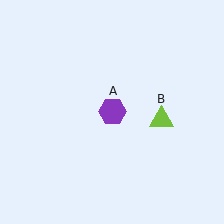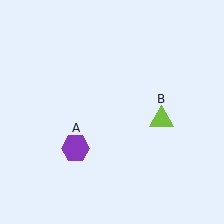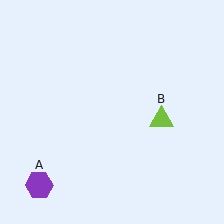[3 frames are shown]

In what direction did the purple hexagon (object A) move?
The purple hexagon (object A) moved down and to the left.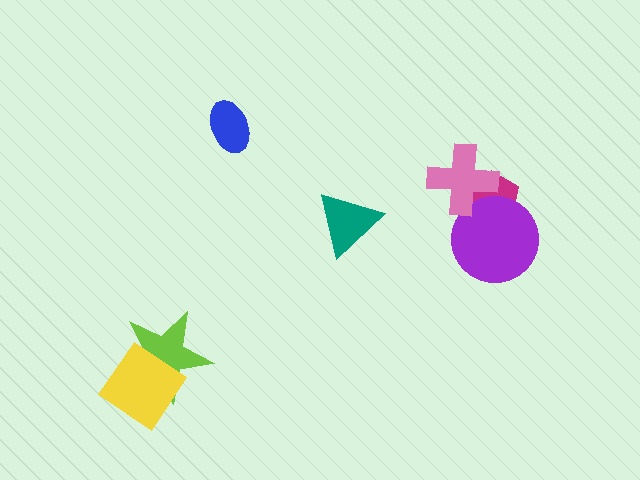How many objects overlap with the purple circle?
2 objects overlap with the purple circle.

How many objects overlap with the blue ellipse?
0 objects overlap with the blue ellipse.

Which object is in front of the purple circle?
The pink cross is in front of the purple circle.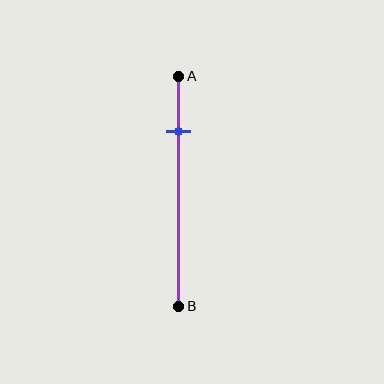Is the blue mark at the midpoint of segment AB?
No, the mark is at about 25% from A, not at the 50% midpoint.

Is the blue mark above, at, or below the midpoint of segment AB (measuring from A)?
The blue mark is above the midpoint of segment AB.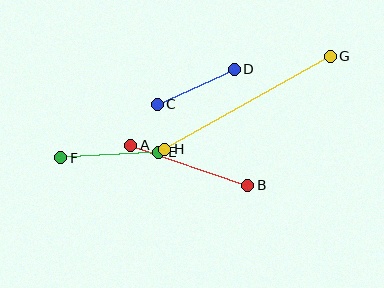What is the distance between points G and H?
The distance is approximately 190 pixels.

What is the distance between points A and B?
The distance is approximately 124 pixels.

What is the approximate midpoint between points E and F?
The midpoint is at approximately (110, 155) pixels.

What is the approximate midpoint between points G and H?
The midpoint is at approximately (247, 103) pixels.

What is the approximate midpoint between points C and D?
The midpoint is at approximately (196, 87) pixels.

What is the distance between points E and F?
The distance is approximately 98 pixels.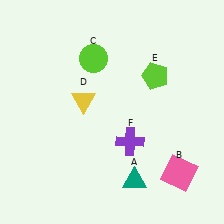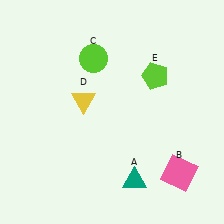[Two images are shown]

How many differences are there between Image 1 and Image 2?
There is 1 difference between the two images.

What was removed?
The purple cross (F) was removed in Image 2.